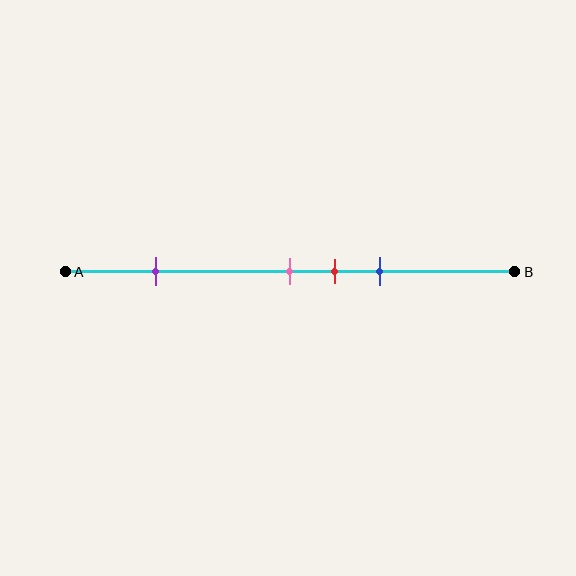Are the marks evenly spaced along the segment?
No, the marks are not evenly spaced.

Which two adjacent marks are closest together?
The pink and red marks are the closest adjacent pair.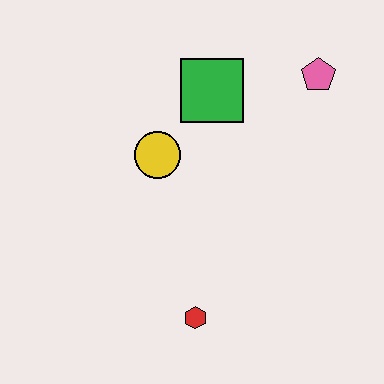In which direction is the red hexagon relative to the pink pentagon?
The red hexagon is below the pink pentagon.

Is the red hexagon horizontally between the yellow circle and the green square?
Yes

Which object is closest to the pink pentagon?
The green square is closest to the pink pentagon.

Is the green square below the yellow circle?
No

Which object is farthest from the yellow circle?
The pink pentagon is farthest from the yellow circle.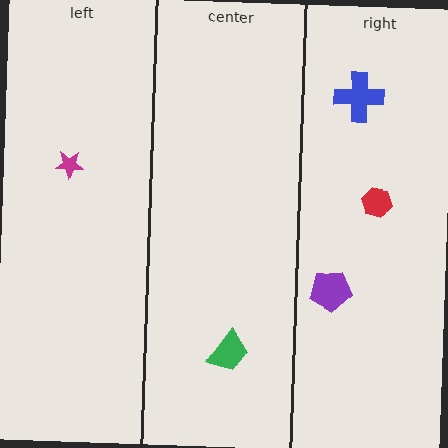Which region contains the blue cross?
The right region.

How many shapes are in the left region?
1.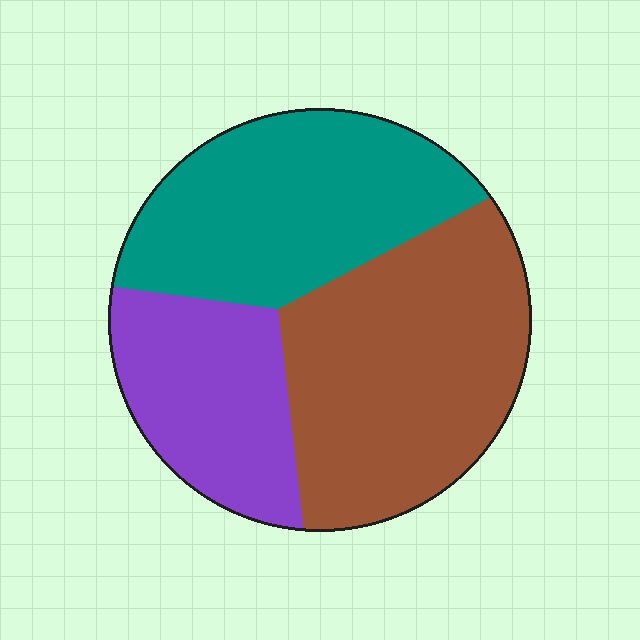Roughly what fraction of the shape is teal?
Teal takes up between a third and a half of the shape.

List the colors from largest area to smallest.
From largest to smallest: brown, teal, purple.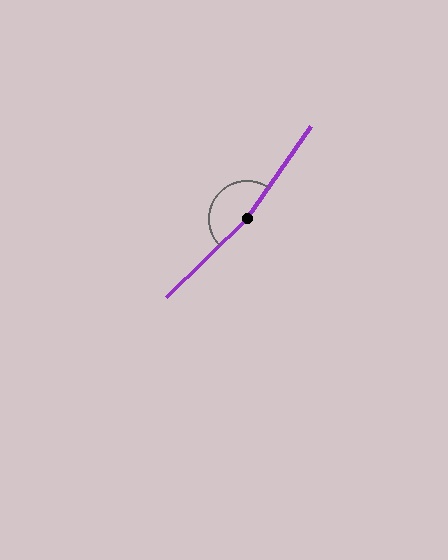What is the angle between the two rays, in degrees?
Approximately 169 degrees.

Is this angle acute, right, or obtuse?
It is obtuse.